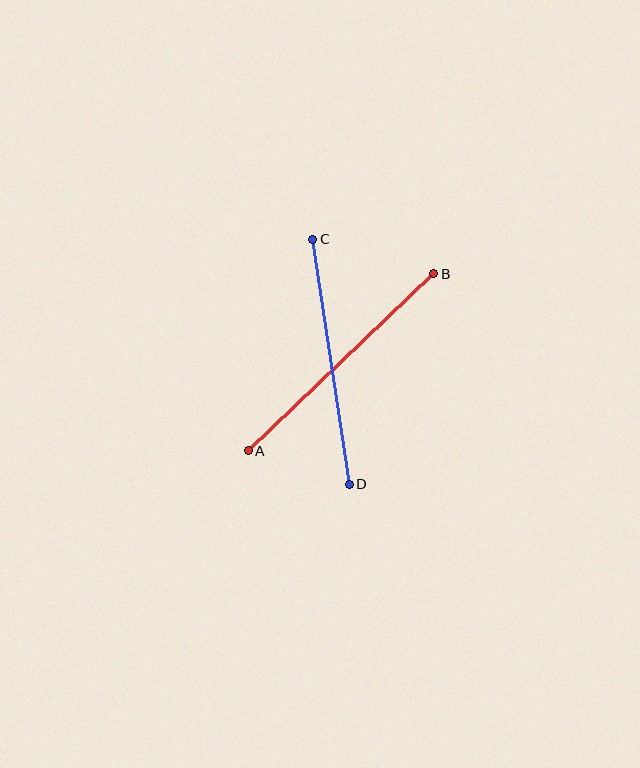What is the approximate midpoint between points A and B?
The midpoint is at approximately (341, 362) pixels.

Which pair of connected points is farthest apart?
Points A and B are farthest apart.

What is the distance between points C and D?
The distance is approximately 248 pixels.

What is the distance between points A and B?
The distance is approximately 256 pixels.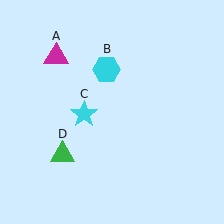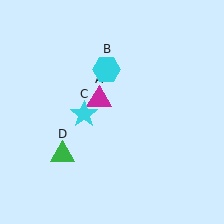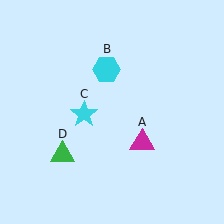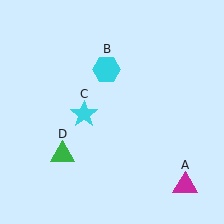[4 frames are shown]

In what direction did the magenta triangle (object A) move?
The magenta triangle (object A) moved down and to the right.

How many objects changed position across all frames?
1 object changed position: magenta triangle (object A).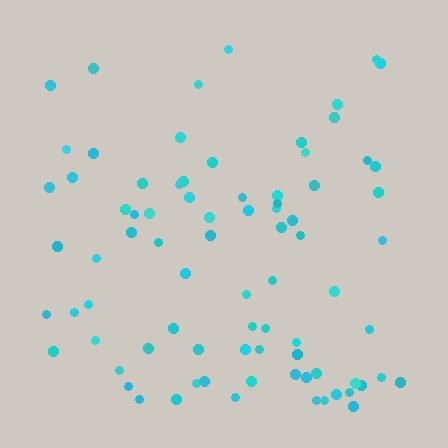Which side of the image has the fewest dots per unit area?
The top.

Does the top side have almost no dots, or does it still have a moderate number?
Still a moderate number, just noticeably fewer than the bottom.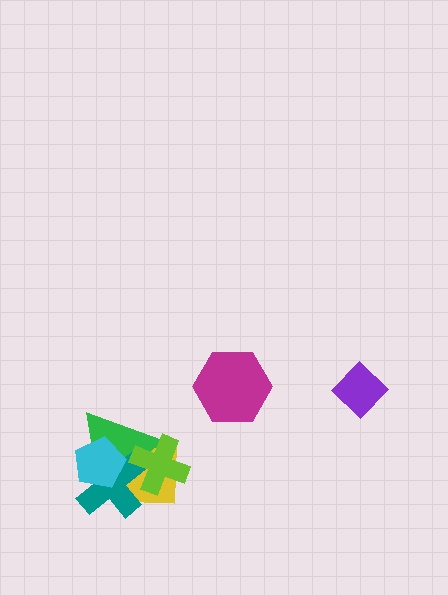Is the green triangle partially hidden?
Yes, it is partially covered by another shape.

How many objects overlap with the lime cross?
3 objects overlap with the lime cross.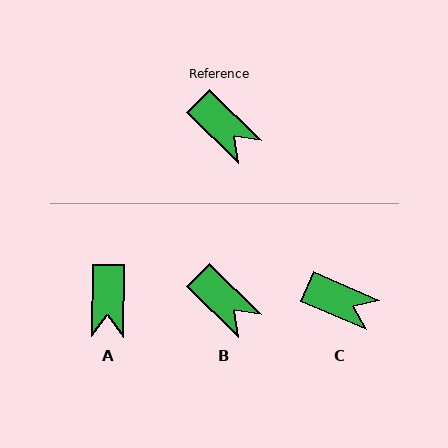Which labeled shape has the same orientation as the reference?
B.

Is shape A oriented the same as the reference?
No, it is off by about 46 degrees.